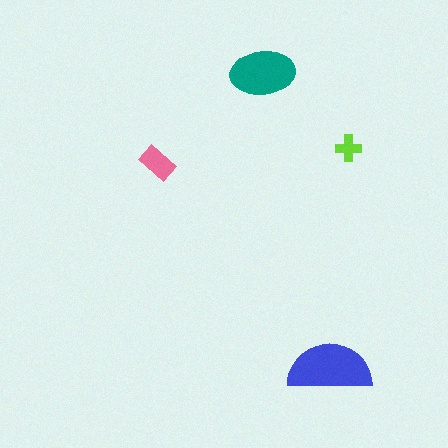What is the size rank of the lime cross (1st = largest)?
4th.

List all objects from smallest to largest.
The lime cross, the pink rectangle, the teal ellipse, the blue semicircle.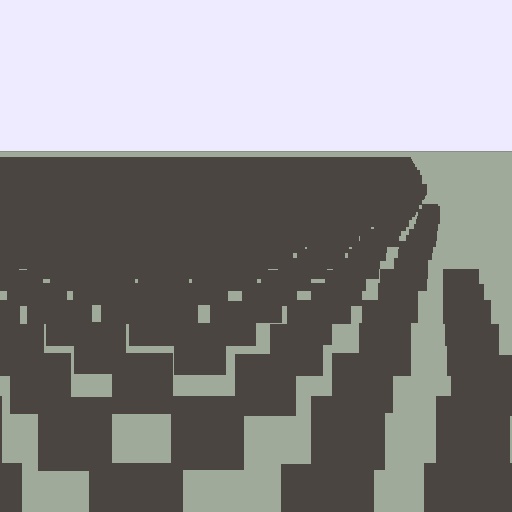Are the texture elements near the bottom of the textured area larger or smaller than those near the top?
Larger. Near the bottom, elements are closer to the viewer and appear at a bigger on-screen size.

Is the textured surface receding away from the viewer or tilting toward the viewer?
The surface is receding away from the viewer. Texture elements get smaller and denser toward the top.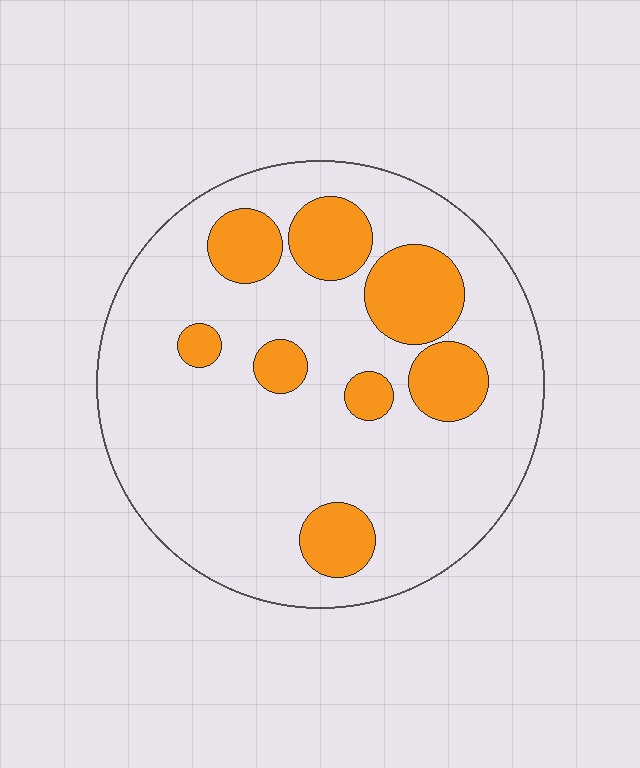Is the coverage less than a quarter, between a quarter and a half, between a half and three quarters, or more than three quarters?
Less than a quarter.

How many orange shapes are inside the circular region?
8.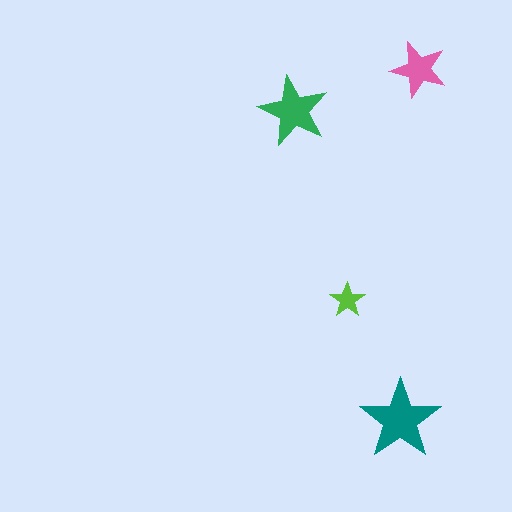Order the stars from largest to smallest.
the teal one, the green one, the pink one, the lime one.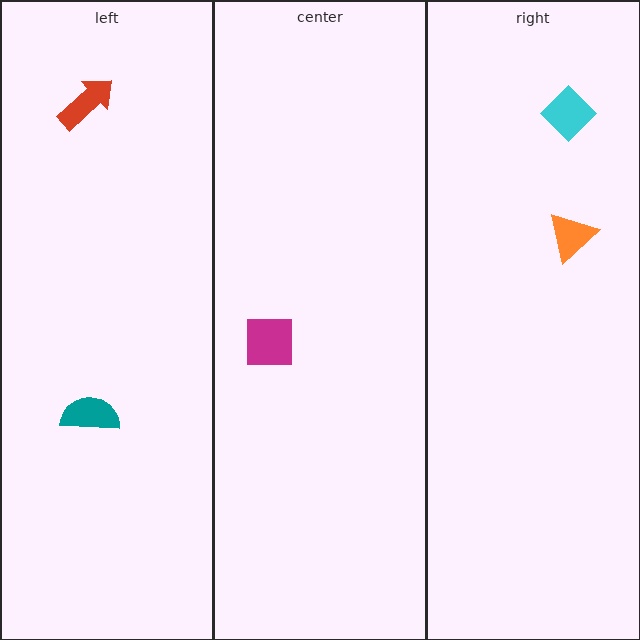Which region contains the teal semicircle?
The left region.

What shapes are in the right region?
The cyan diamond, the orange triangle.